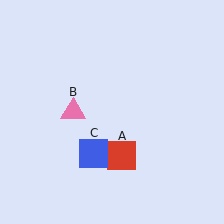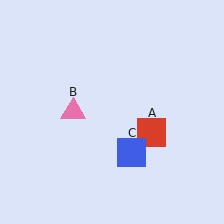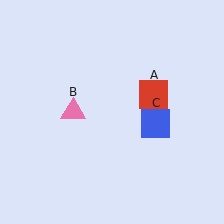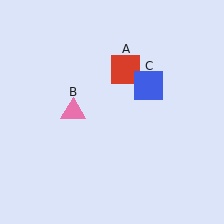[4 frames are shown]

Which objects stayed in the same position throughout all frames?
Pink triangle (object B) remained stationary.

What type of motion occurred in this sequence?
The red square (object A), blue square (object C) rotated counterclockwise around the center of the scene.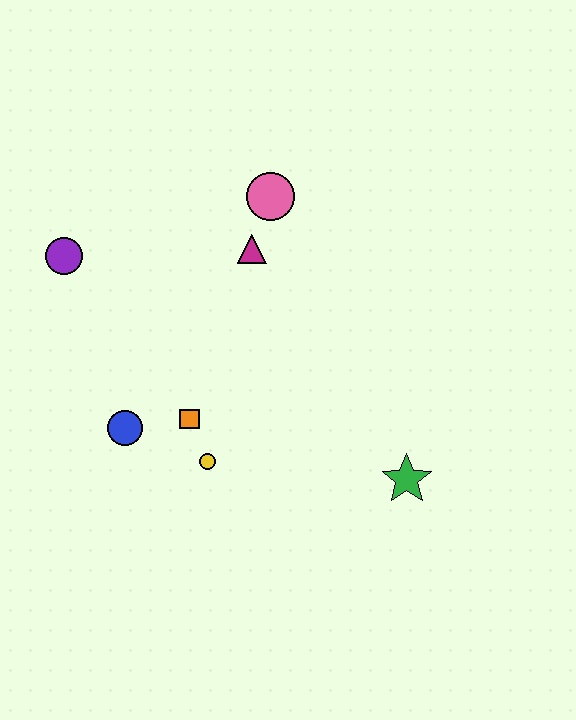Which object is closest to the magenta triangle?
The pink circle is closest to the magenta triangle.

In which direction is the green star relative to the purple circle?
The green star is to the right of the purple circle.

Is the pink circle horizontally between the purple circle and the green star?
Yes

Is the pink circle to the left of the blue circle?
No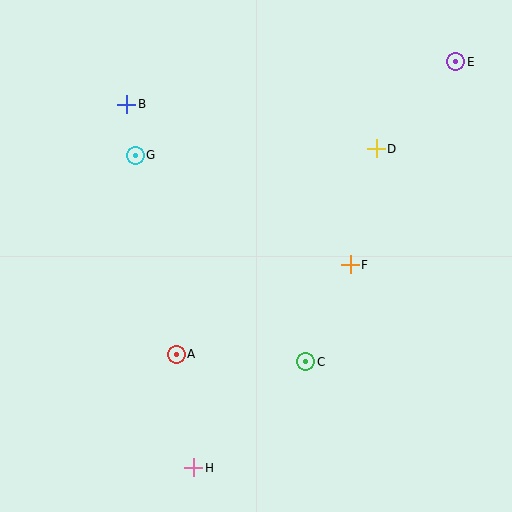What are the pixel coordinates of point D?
Point D is at (376, 149).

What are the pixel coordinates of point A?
Point A is at (176, 354).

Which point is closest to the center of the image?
Point F at (350, 265) is closest to the center.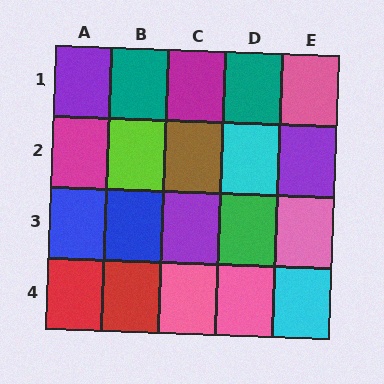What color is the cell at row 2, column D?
Cyan.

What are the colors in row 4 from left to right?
Red, red, pink, pink, cyan.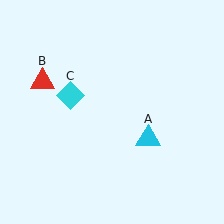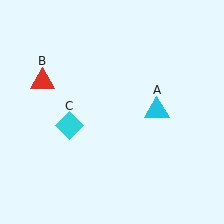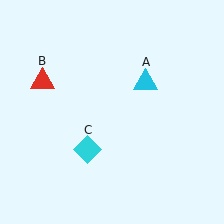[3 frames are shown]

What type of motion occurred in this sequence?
The cyan triangle (object A), cyan diamond (object C) rotated counterclockwise around the center of the scene.